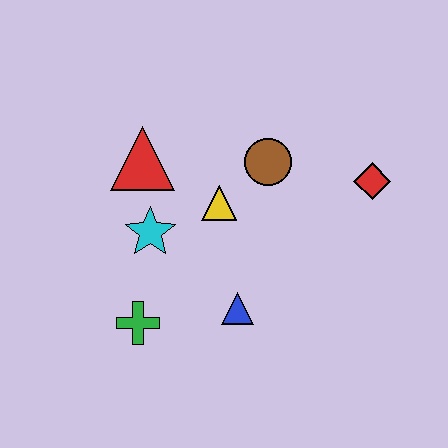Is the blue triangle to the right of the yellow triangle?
Yes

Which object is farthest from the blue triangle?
The red diamond is farthest from the blue triangle.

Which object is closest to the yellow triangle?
The brown circle is closest to the yellow triangle.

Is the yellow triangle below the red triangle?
Yes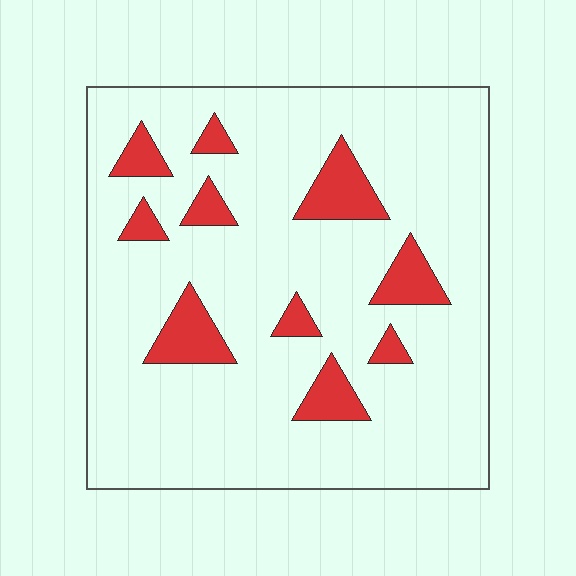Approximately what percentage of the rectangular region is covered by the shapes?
Approximately 15%.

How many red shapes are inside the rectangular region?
10.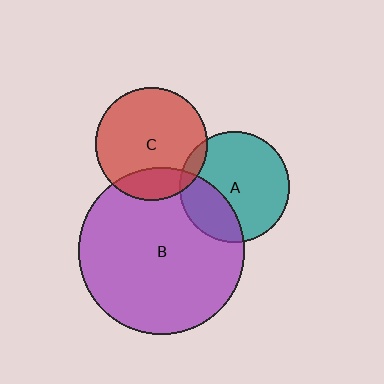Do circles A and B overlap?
Yes.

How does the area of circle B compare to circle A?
Approximately 2.3 times.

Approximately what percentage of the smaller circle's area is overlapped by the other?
Approximately 30%.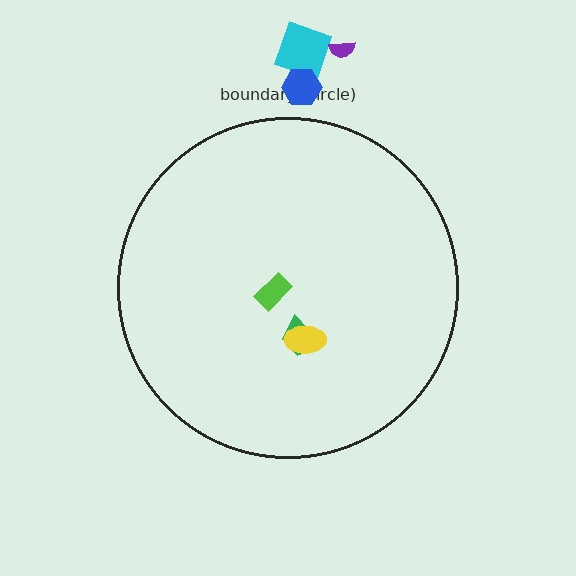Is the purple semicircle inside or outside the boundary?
Outside.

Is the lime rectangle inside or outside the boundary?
Inside.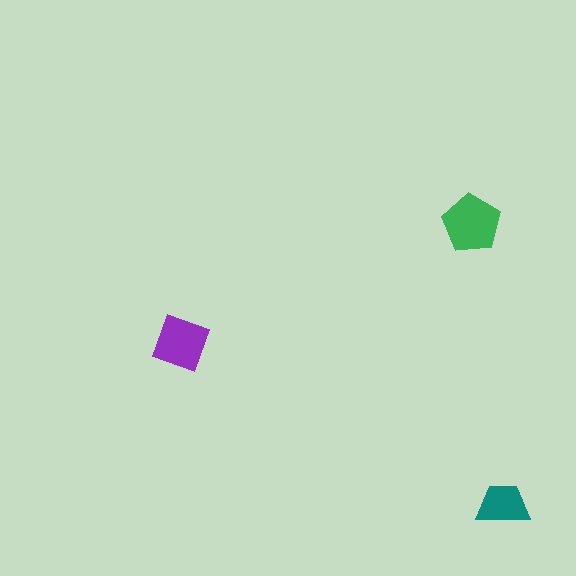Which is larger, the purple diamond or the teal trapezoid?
The purple diamond.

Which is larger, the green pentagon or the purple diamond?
The green pentagon.